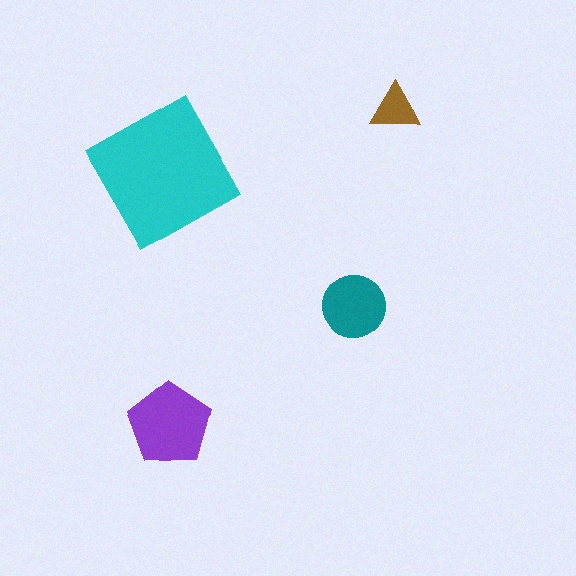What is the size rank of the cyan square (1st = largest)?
1st.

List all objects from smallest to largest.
The brown triangle, the teal circle, the purple pentagon, the cyan square.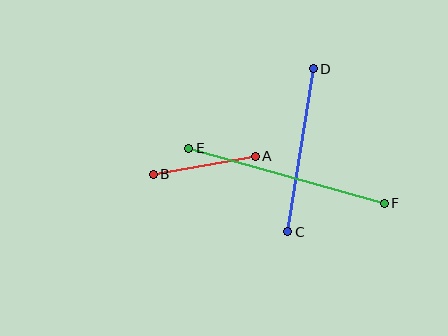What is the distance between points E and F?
The distance is approximately 203 pixels.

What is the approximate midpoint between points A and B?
The midpoint is at approximately (204, 165) pixels.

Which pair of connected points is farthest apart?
Points E and F are farthest apart.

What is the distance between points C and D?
The distance is approximately 165 pixels.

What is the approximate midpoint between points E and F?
The midpoint is at approximately (287, 176) pixels.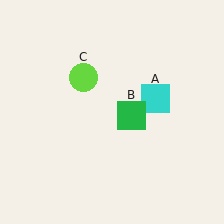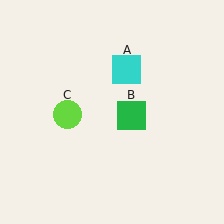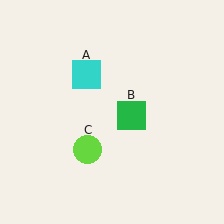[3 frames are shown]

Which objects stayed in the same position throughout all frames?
Green square (object B) remained stationary.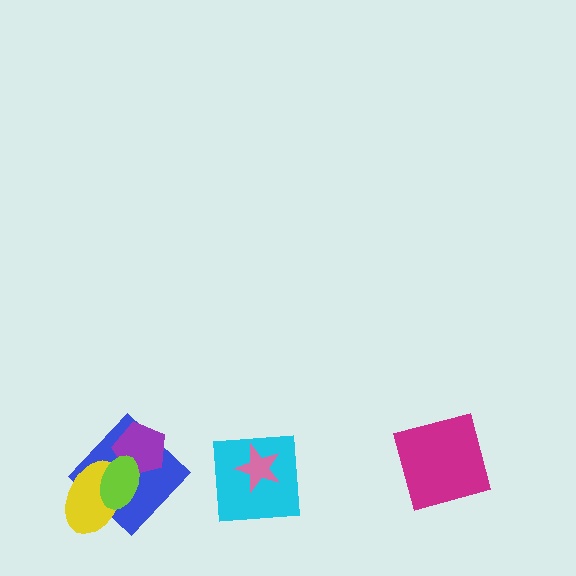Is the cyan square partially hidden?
Yes, it is partially covered by another shape.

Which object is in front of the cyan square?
The pink star is in front of the cyan square.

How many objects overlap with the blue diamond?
3 objects overlap with the blue diamond.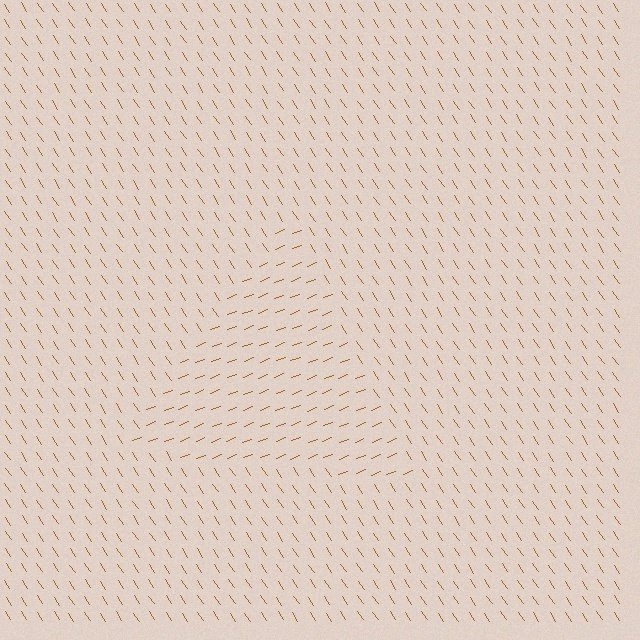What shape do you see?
I see a triangle.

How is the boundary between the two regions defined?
The boundary is defined purely by a change in line orientation (approximately 77 degrees difference). All lines are the same color and thickness.